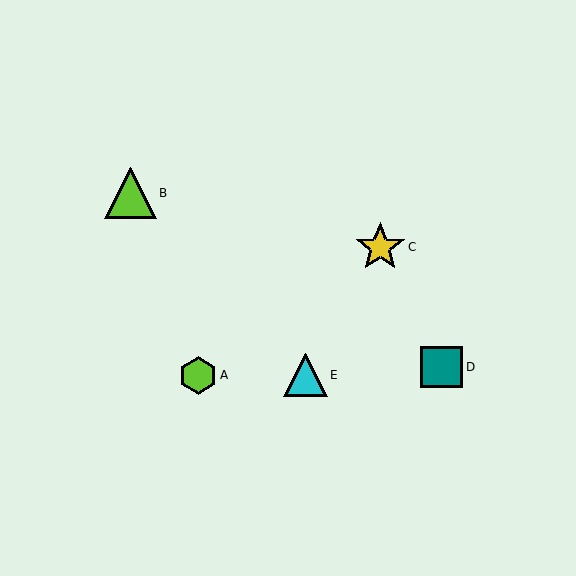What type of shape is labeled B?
Shape B is a lime triangle.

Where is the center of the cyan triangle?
The center of the cyan triangle is at (305, 375).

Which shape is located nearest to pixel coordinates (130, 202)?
The lime triangle (labeled B) at (130, 193) is nearest to that location.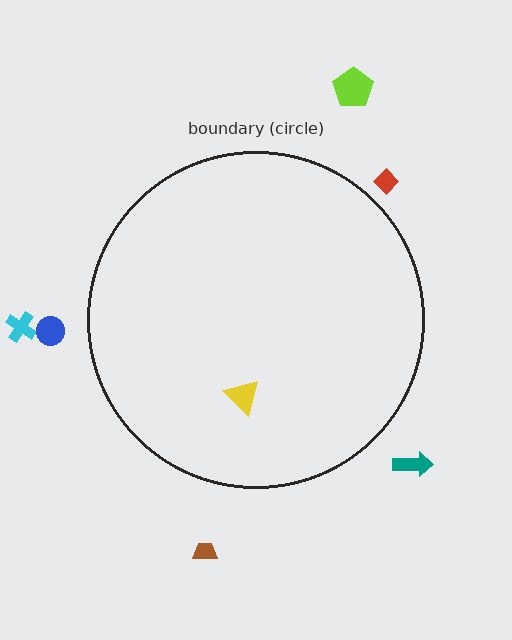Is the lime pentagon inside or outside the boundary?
Outside.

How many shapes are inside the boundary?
1 inside, 6 outside.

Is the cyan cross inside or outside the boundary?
Outside.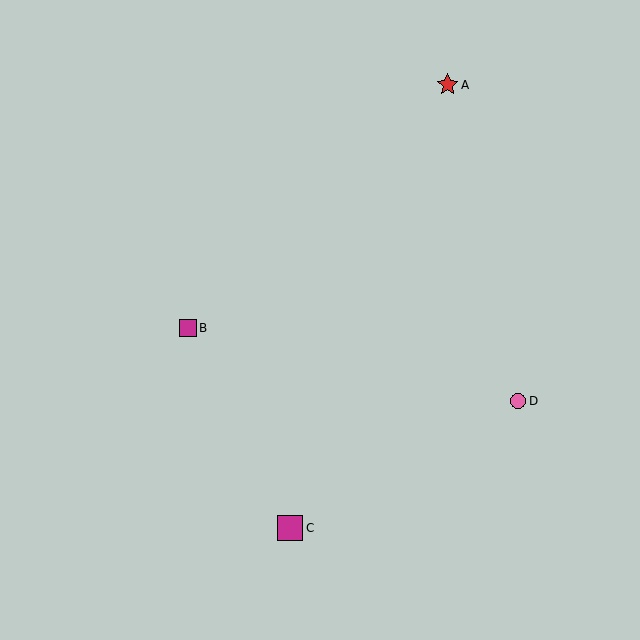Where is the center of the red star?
The center of the red star is at (448, 85).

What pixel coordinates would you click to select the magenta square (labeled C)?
Click at (290, 528) to select the magenta square C.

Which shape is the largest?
The magenta square (labeled C) is the largest.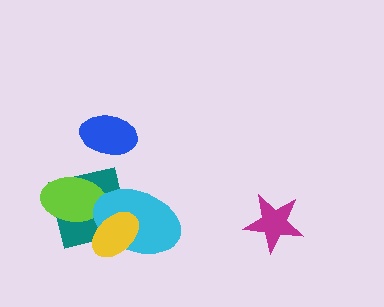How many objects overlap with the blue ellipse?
0 objects overlap with the blue ellipse.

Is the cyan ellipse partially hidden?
Yes, it is partially covered by another shape.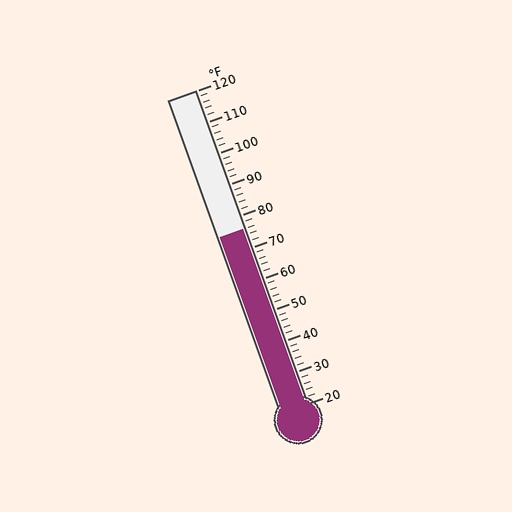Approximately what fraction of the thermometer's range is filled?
The thermometer is filled to approximately 55% of its range.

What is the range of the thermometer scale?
The thermometer scale ranges from 20°F to 120°F.